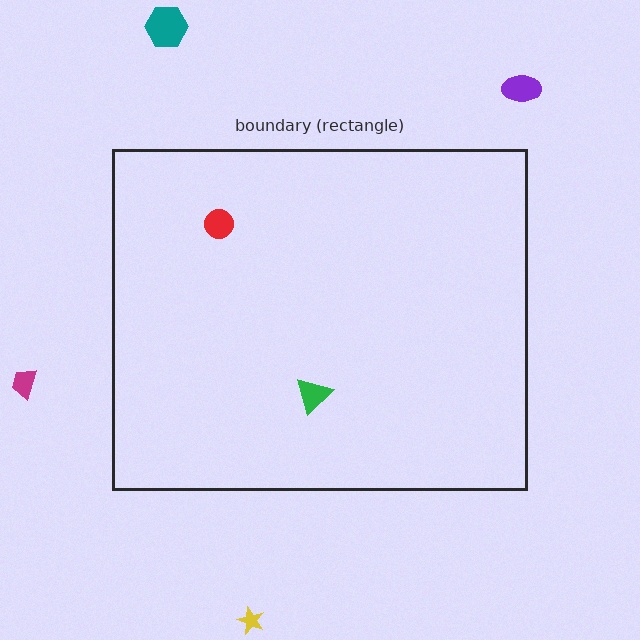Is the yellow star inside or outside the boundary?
Outside.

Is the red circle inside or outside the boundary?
Inside.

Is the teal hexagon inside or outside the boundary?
Outside.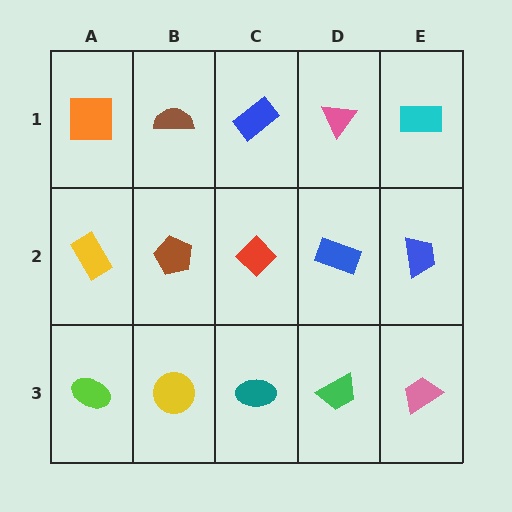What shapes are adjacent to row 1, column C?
A red diamond (row 2, column C), a brown semicircle (row 1, column B), a pink triangle (row 1, column D).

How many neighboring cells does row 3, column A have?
2.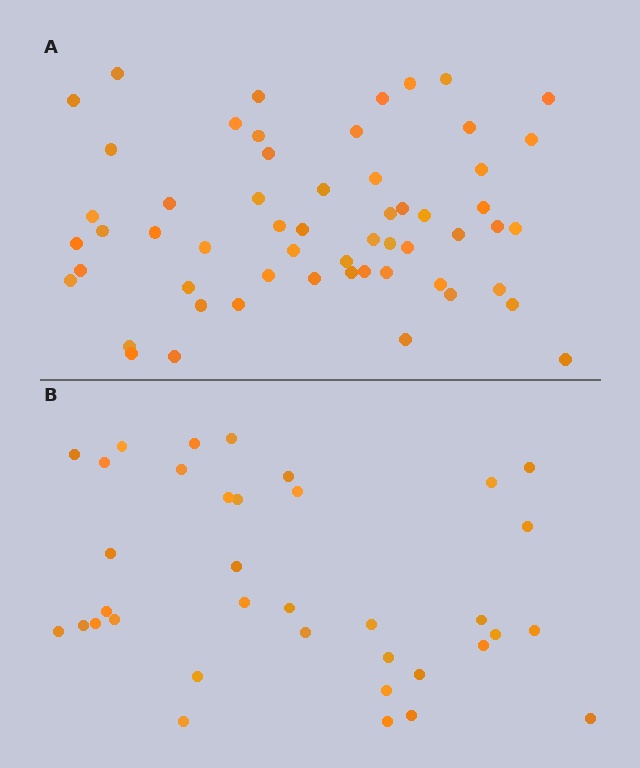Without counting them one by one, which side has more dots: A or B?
Region A (the top region) has more dots.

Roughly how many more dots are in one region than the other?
Region A has approximately 20 more dots than region B.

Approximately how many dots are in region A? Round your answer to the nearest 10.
About 60 dots. (The exact count is 57, which rounds to 60.)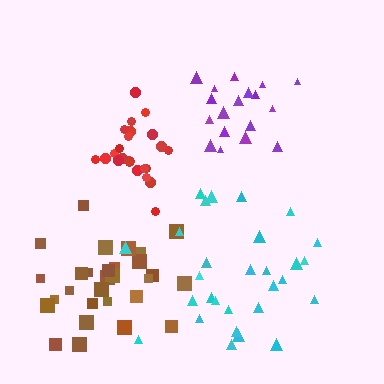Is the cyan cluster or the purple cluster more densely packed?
Purple.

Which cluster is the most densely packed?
Red.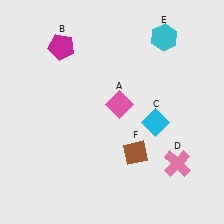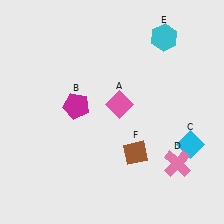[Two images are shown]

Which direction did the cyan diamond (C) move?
The cyan diamond (C) moved right.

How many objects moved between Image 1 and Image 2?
2 objects moved between the two images.